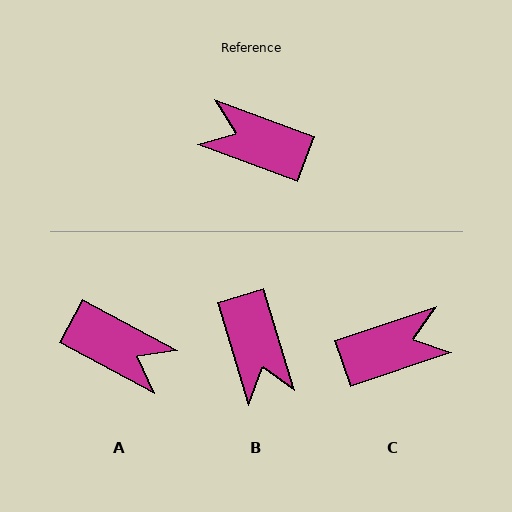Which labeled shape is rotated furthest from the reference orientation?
A, about 172 degrees away.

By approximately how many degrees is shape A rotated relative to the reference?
Approximately 172 degrees counter-clockwise.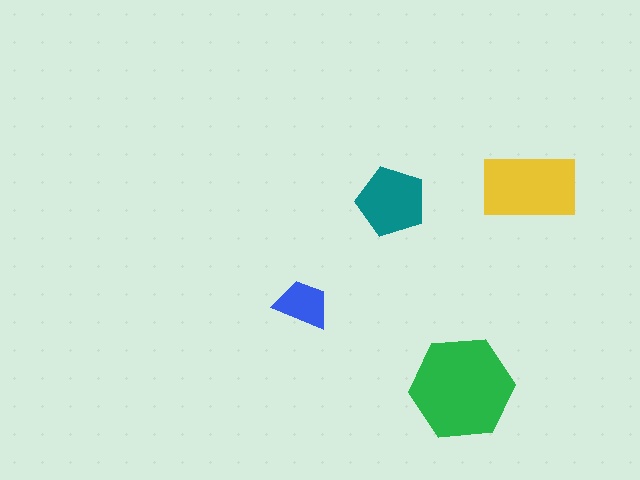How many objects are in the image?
There are 4 objects in the image.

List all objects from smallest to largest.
The blue trapezoid, the teal pentagon, the yellow rectangle, the green hexagon.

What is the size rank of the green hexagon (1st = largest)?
1st.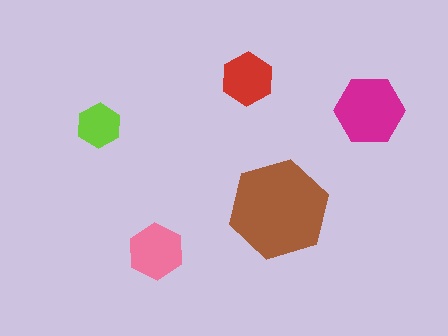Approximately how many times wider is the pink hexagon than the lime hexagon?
About 1.5 times wider.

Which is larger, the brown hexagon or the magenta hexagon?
The brown one.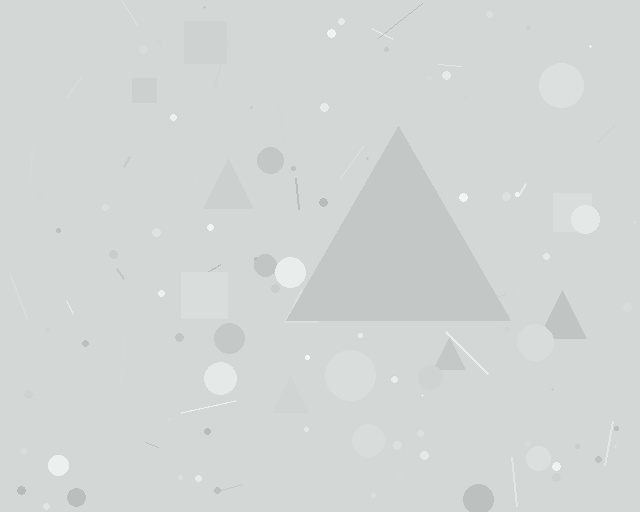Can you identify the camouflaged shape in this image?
The camouflaged shape is a triangle.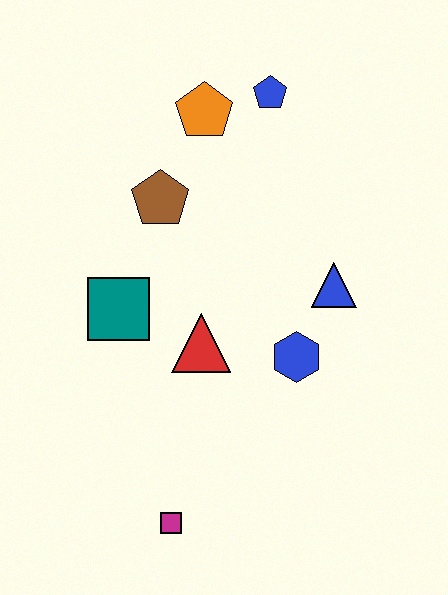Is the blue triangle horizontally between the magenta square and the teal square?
No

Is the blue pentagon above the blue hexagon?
Yes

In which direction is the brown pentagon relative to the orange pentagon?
The brown pentagon is below the orange pentagon.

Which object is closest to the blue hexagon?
The blue triangle is closest to the blue hexagon.